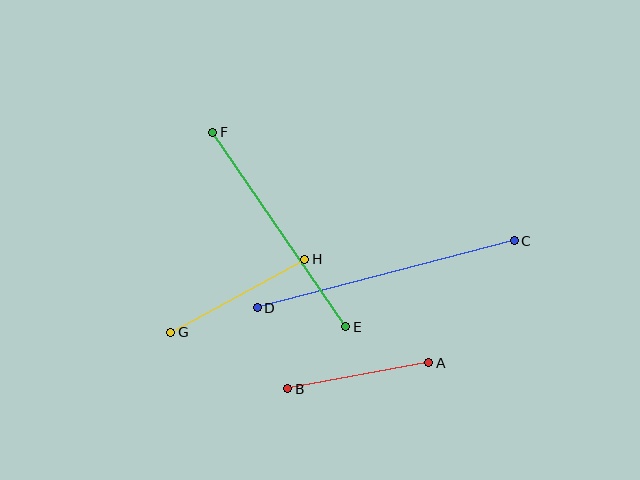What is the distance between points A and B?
The distance is approximately 143 pixels.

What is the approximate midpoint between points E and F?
The midpoint is at approximately (279, 229) pixels.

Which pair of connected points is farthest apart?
Points C and D are farthest apart.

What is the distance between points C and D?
The distance is approximately 265 pixels.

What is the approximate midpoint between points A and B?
The midpoint is at approximately (358, 376) pixels.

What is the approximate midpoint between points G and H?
The midpoint is at approximately (238, 296) pixels.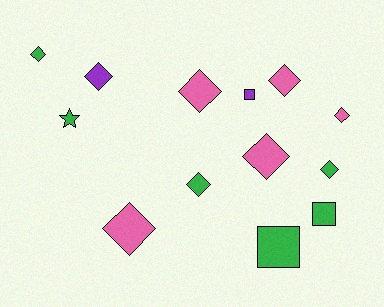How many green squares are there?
There are 2 green squares.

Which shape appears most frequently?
Diamond, with 9 objects.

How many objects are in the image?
There are 13 objects.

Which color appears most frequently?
Green, with 6 objects.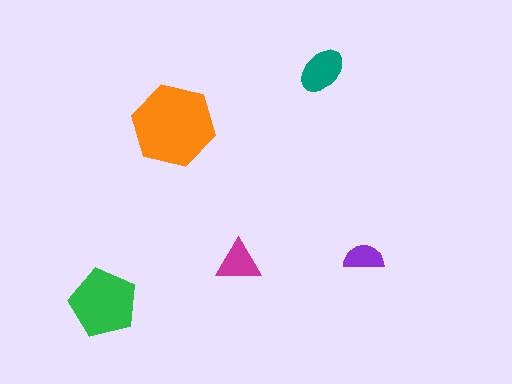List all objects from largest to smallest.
The orange hexagon, the green pentagon, the teal ellipse, the magenta triangle, the purple semicircle.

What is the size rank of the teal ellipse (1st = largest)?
3rd.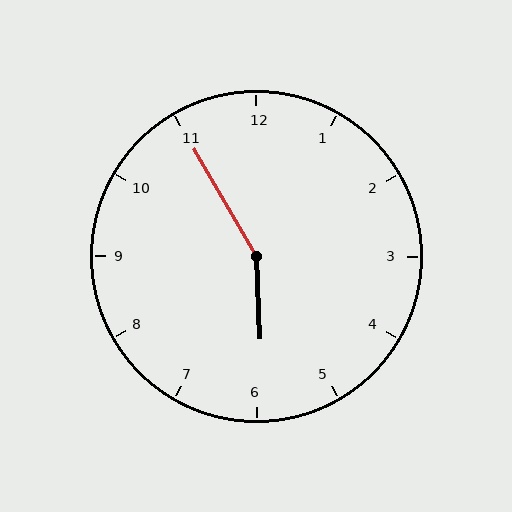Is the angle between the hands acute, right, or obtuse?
It is obtuse.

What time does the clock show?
5:55.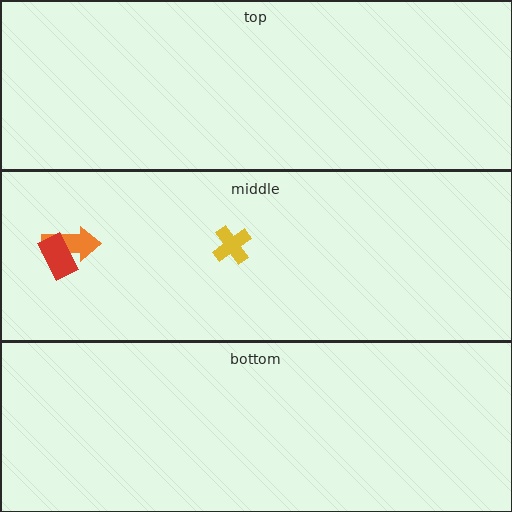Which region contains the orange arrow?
The middle region.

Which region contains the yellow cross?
The middle region.